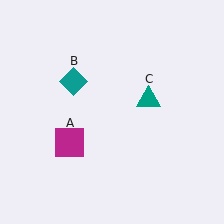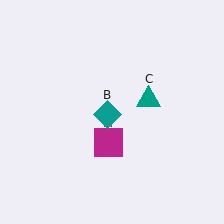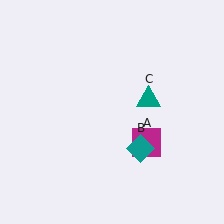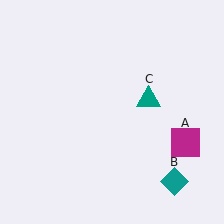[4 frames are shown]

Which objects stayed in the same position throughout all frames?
Teal triangle (object C) remained stationary.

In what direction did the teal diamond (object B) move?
The teal diamond (object B) moved down and to the right.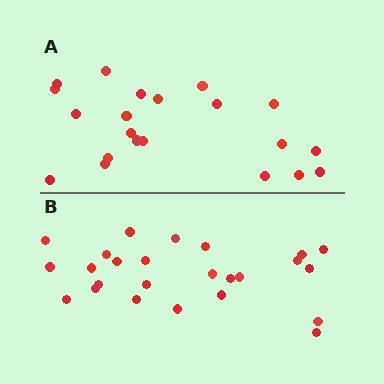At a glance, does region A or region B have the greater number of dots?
Region B (the bottom region) has more dots.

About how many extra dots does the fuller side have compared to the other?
Region B has about 4 more dots than region A.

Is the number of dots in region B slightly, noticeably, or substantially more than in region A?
Region B has only slightly more — the two regions are fairly close. The ratio is roughly 1.2 to 1.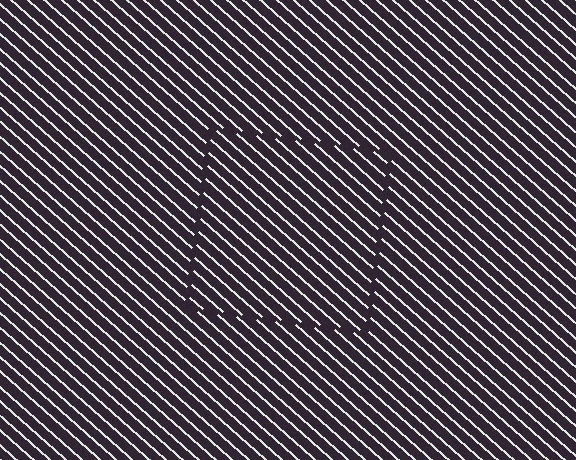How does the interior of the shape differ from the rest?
The interior of the shape contains the same grating, shifted by half a period — the contour is defined by the phase discontinuity where line-ends from the inner and outer gratings abut.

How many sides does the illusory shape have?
4 sides — the line-ends trace a square.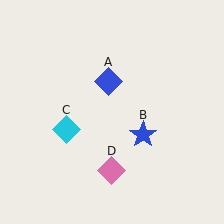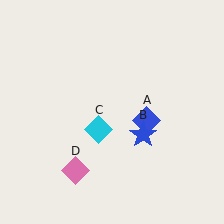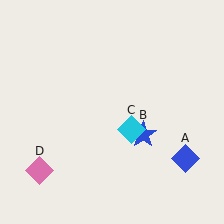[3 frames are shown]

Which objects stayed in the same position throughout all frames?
Blue star (object B) remained stationary.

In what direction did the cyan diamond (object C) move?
The cyan diamond (object C) moved right.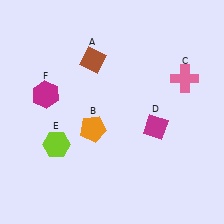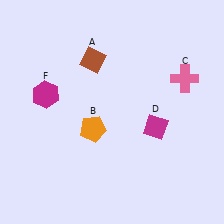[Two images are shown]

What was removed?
The lime hexagon (E) was removed in Image 2.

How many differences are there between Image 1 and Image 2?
There is 1 difference between the two images.